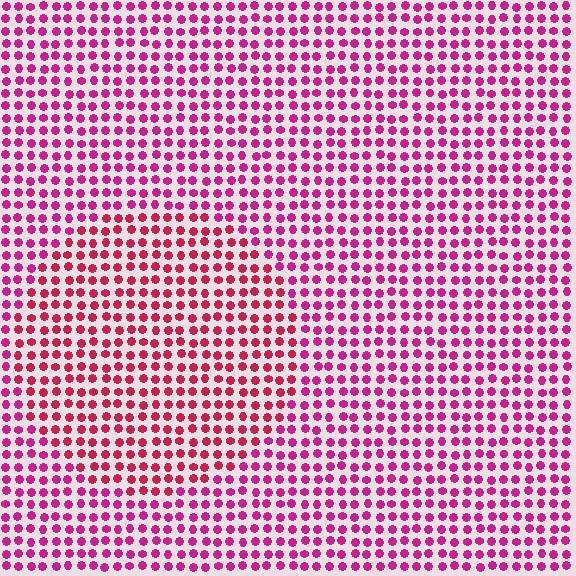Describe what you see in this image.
The image is filled with small magenta elements in a uniform arrangement. A circle-shaped region is visible where the elements are tinted to a slightly different hue, forming a subtle color boundary.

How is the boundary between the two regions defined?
The boundary is defined purely by a slight shift in hue (about 22 degrees). Spacing, size, and orientation are identical on both sides.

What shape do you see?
I see a circle.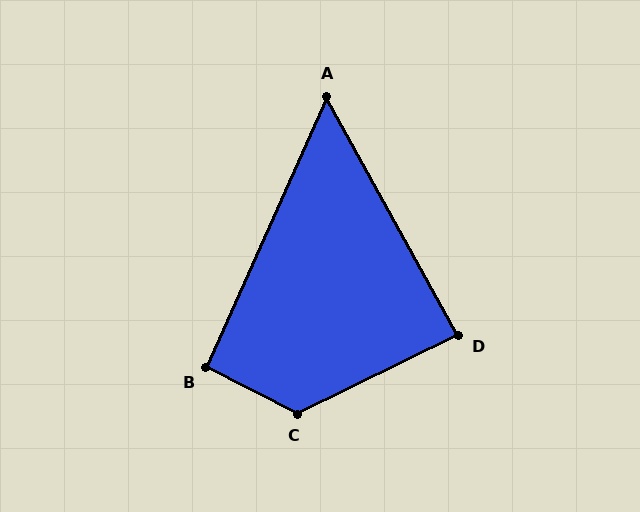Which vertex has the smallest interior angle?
A, at approximately 53 degrees.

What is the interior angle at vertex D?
Approximately 87 degrees (approximately right).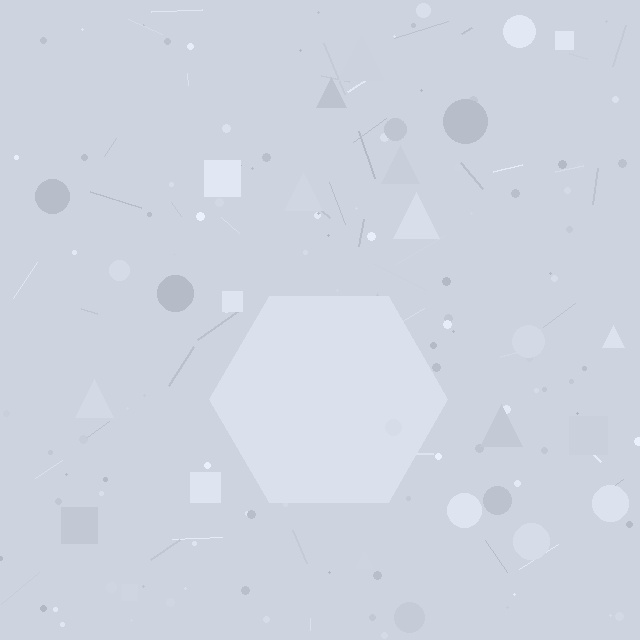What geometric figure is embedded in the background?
A hexagon is embedded in the background.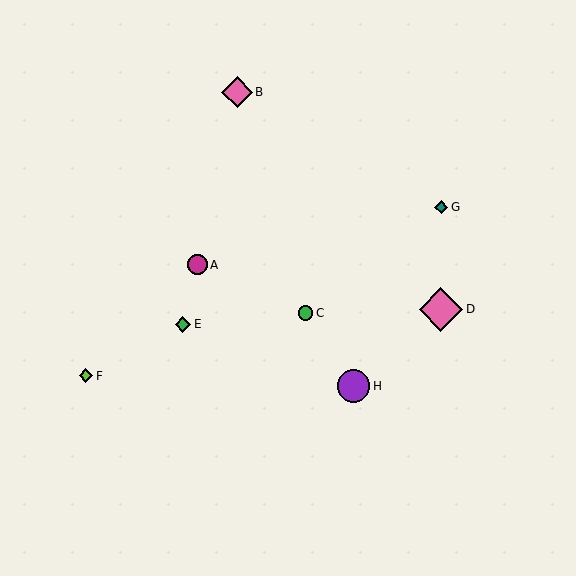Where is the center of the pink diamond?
The center of the pink diamond is at (441, 309).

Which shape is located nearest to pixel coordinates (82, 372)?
The lime diamond (labeled F) at (86, 376) is nearest to that location.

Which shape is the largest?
The pink diamond (labeled D) is the largest.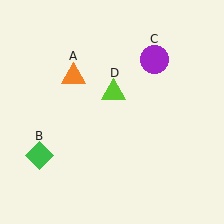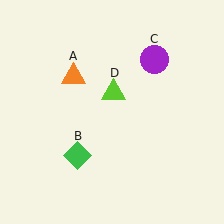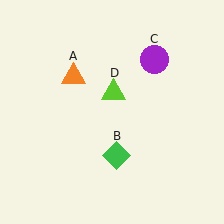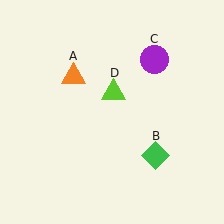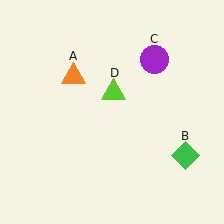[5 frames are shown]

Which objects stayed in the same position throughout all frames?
Orange triangle (object A) and purple circle (object C) and lime triangle (object D) remained stationary.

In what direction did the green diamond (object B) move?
The green diamond (object B) moved right.